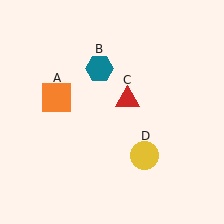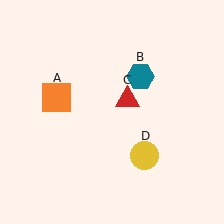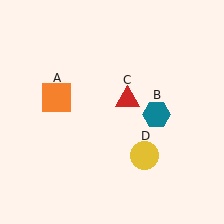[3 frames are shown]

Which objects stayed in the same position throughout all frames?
Orange square (object A) and red triangle (object C) and yellow circle (object D) remained stationary.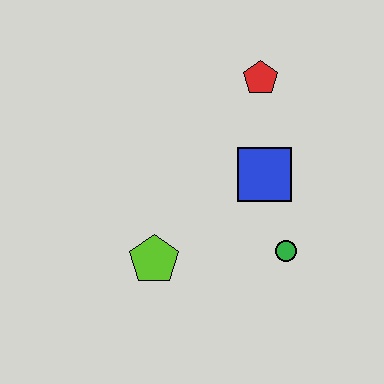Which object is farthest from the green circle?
The red pentagon is farthest from the green circle.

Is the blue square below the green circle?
No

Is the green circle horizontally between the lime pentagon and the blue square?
No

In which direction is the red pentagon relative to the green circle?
The red pentagon is above the green circle.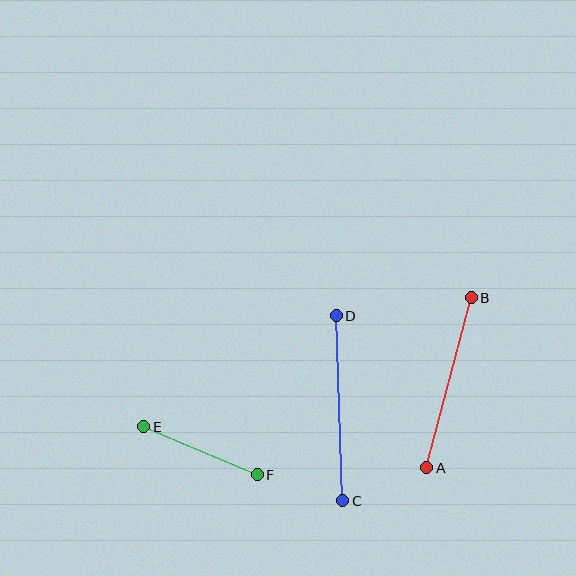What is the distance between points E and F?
The distance is approximately 123 pixels.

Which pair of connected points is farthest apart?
Points C and D are farthest apart.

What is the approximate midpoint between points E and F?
The midpoint is at approximately (200, 451) pixels.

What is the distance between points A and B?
The distance is approximately 176 pixels.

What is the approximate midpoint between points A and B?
The midpoint is at approximately (449, 383) pixels.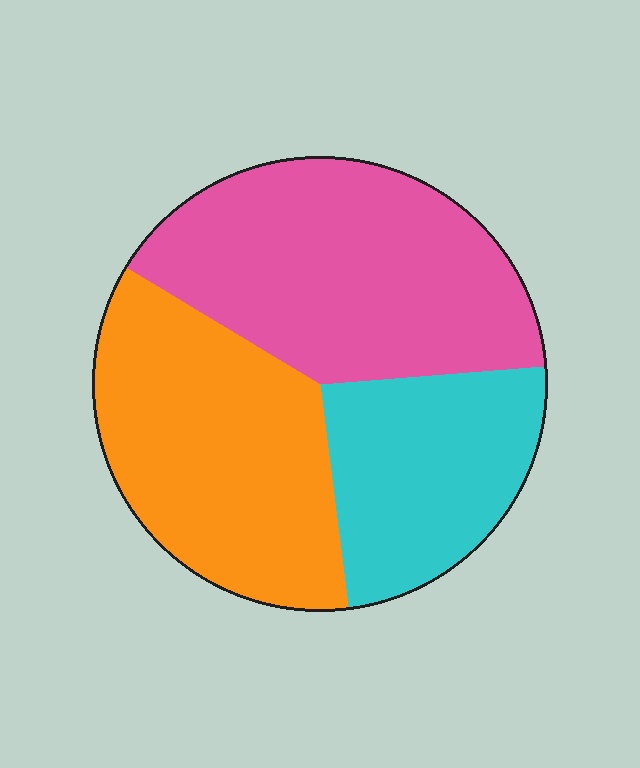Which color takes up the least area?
Cyan, at roughly 25%.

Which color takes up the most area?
Pink, at roughly 40%.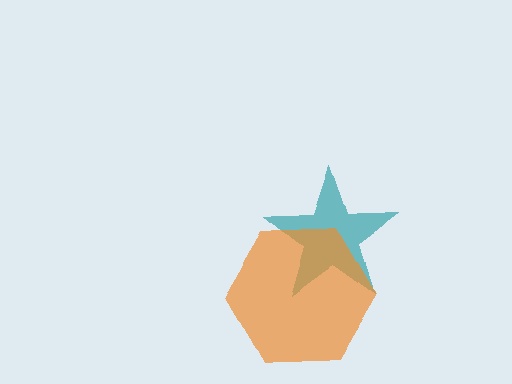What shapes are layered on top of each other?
The layered shapes are: a teal star, an orange hexagon.